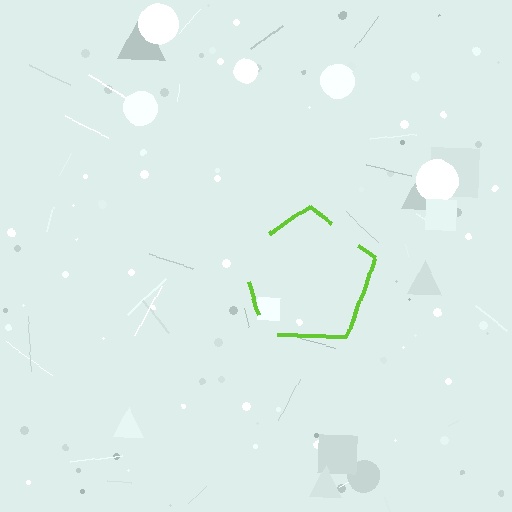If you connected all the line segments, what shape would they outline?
They would outline a pentagon.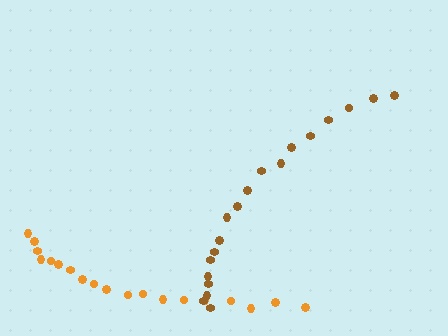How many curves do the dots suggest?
There are 2 distinct paths.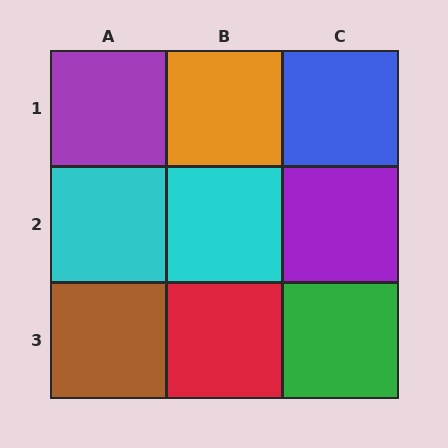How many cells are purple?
2 cells are purple.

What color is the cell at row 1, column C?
Blue.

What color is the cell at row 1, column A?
Purple.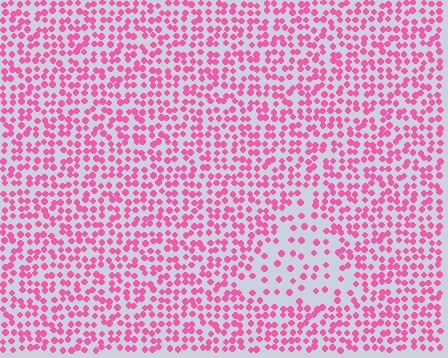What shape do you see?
I see a triangle.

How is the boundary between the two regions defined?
The boundary is defined by a change in element density (approximately 2.3x ratio). All elements are the same color, size, and shape.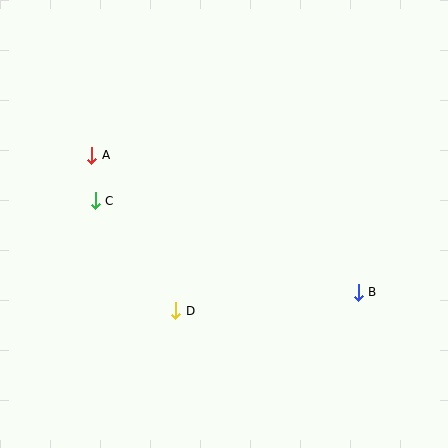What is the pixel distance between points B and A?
The distance between B and A is 299 pixels.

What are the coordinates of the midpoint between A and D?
The midpoint between A and D is at (134, 233).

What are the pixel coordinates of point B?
Point B is at (358, 292).